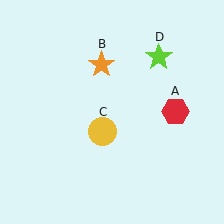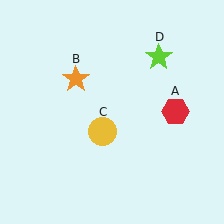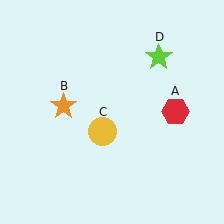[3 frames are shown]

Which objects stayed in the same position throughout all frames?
Red hexagon (object A) and yellow circle (object C) and lime star (object D) remained stationary.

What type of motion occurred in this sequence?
The orange star (object B) rotated counterclockwise around the center of the scene.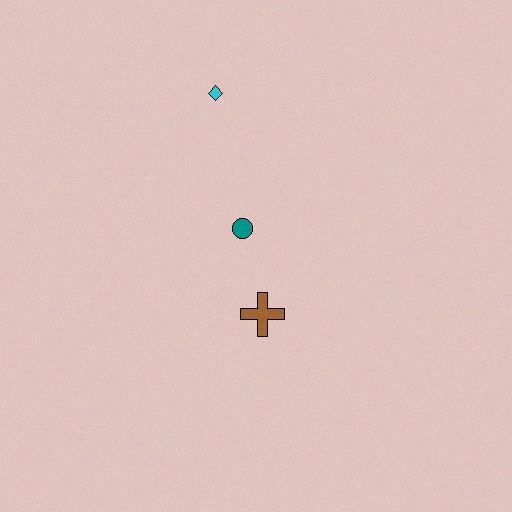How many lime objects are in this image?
There are no lime objects.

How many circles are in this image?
There is 1 circle.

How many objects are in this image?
There are 3 objects.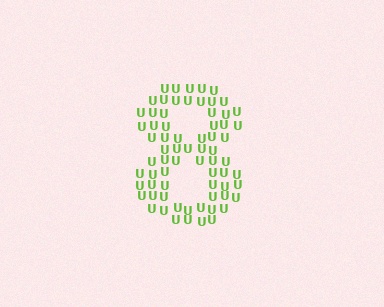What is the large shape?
The large shape is the digit 8.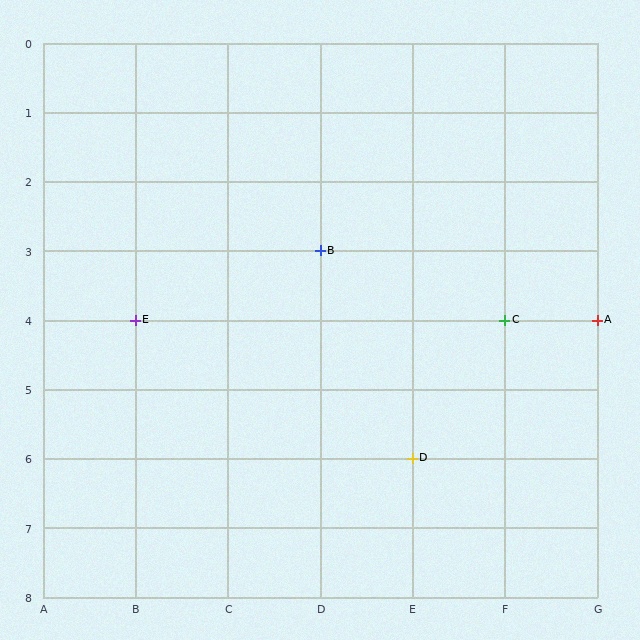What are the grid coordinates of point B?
Point B is at grid coordinates (D, 3).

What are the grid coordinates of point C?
Point C is at grid coordinates (F, 4).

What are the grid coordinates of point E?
Point E is at grid coordinates (B, 4).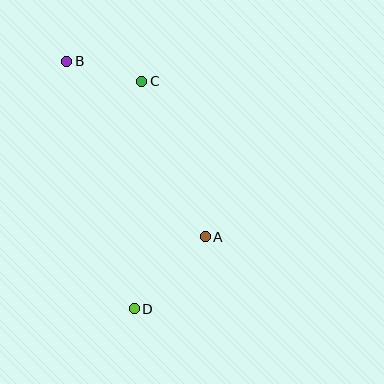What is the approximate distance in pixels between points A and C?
The distance between A and C is approximately 168 pixels.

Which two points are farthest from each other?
Points B and D are farthest from each other.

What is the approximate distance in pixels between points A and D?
The distance between A and D is approximately 101 pixels.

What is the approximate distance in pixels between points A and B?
The distance between A and B is approximately 223 pixels.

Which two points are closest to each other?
Points B and C are closest to each other.